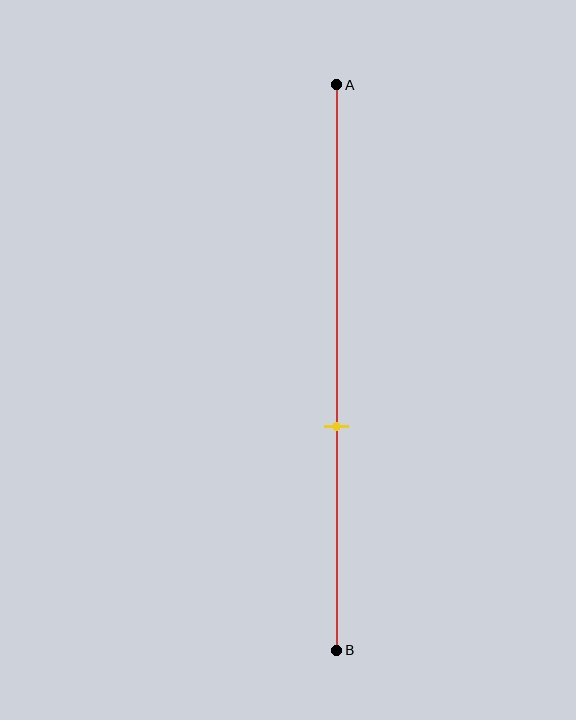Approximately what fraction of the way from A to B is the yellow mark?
The yellow mark is approximately 60% of the way from A to B.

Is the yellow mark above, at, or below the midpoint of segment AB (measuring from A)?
The yellow mark is below the midpoint of segment AB.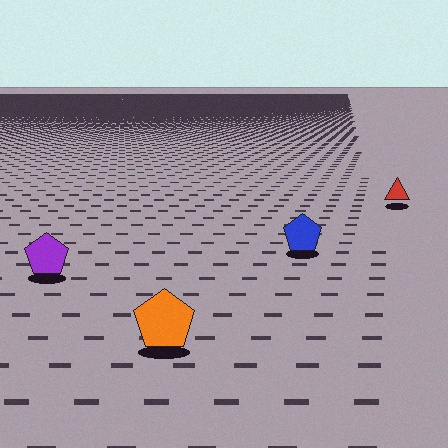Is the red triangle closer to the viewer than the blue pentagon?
No. The blue pentagon is closer — you can tell from the texture gradient: the ground texture is coarser near it.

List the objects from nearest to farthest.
From nearest to farthest: the orange pentagon, the purple pentagon, the blue pentagon, the red triangle.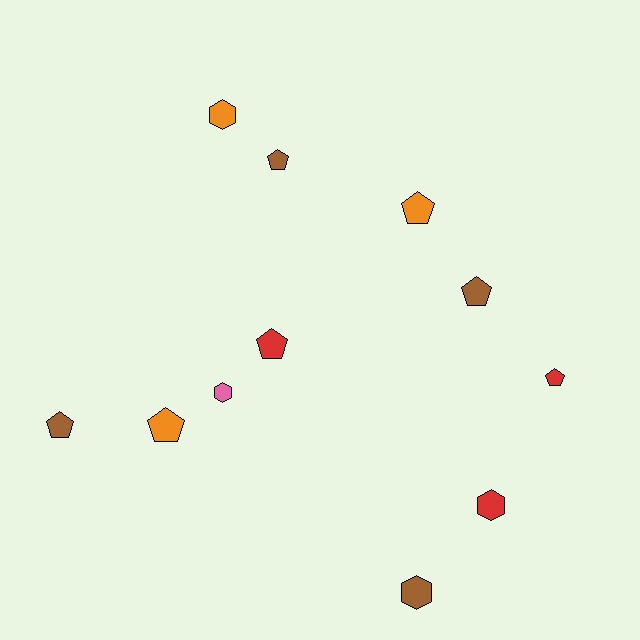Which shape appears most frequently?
Pentagon, with 7 objects.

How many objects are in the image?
There are 11 objects.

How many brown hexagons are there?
There is 1 brown hexagon.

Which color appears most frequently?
Brown, with 4 objects.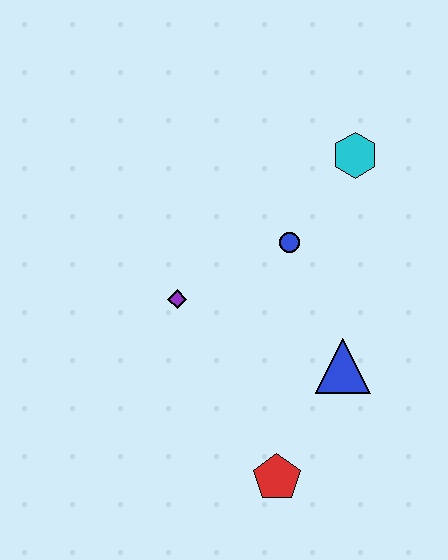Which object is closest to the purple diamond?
The blue circle is closest to the purple diamond.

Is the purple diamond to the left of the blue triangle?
Yes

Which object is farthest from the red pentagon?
The cyan hexagon is farthest from the red pentagon.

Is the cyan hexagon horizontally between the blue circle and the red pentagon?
No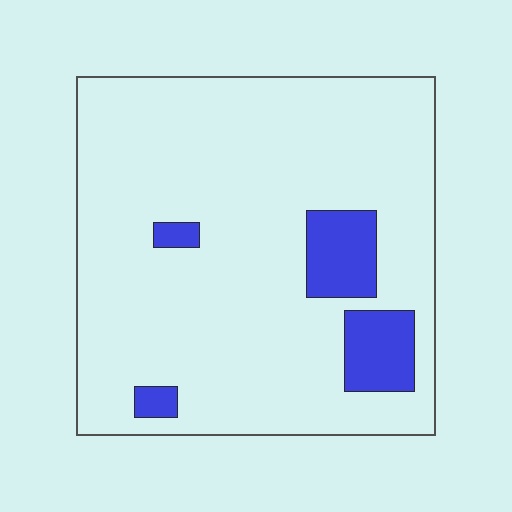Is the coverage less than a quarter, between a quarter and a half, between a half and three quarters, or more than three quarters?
Less than a quarter.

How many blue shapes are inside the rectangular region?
4.